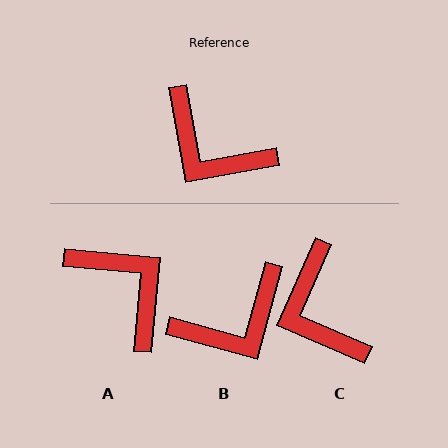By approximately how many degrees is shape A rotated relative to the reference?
Approximately 164 degrees counter-clockwise.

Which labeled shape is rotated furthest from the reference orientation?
A, about 164 degrees away.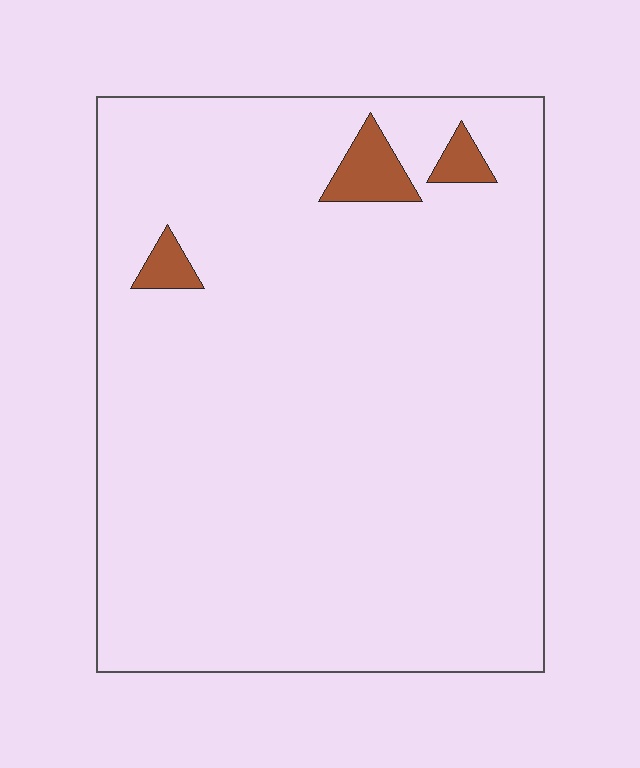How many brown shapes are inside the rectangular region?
3.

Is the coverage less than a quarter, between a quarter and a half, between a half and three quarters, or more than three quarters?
Less than a quarter.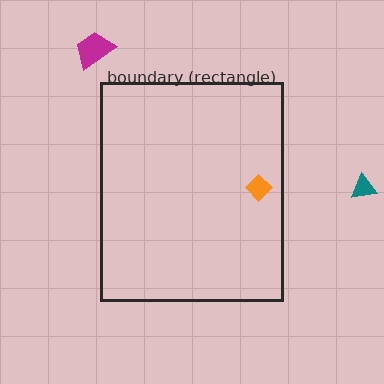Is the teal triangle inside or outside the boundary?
Outside.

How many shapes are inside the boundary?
1 inside, 2 outside.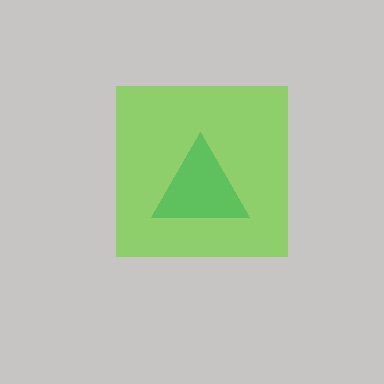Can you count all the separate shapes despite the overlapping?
Yes, there are 2 separate shapes.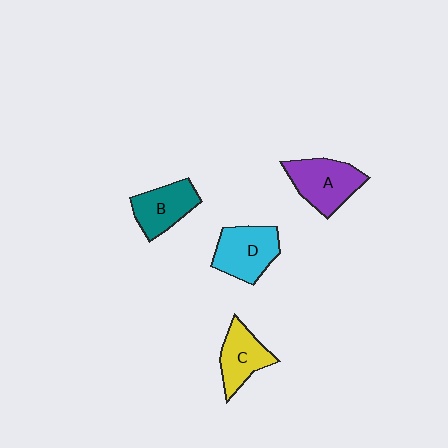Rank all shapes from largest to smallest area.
From largest to smallest: A (purple), D (cyan), B (teal), C (yellow).